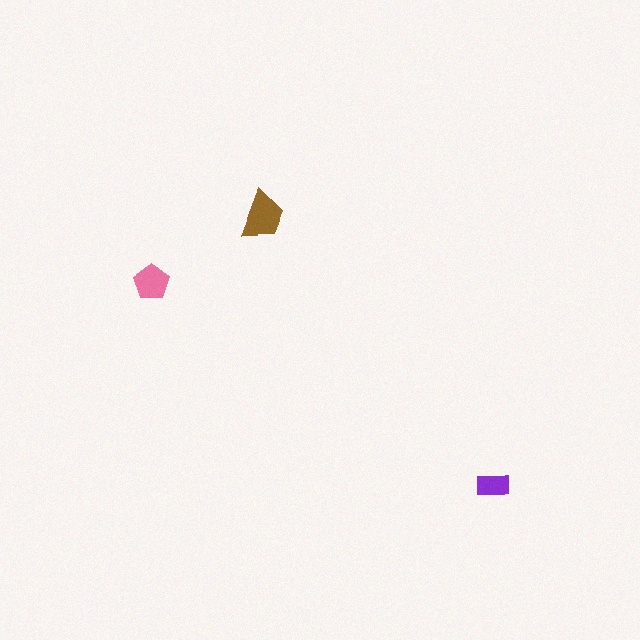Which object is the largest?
The brown trapezoid.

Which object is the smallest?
The purple rectangle.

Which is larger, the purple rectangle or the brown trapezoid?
The brown trapezoid.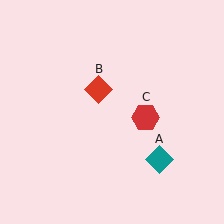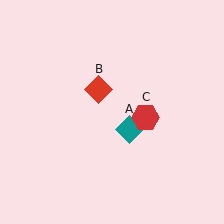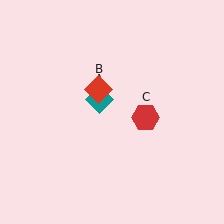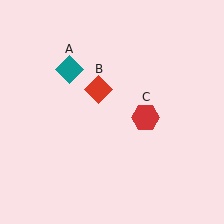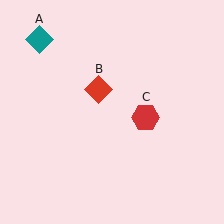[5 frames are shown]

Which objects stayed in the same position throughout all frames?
Red diamond (object B) and red hexagon (object C) remained stationary.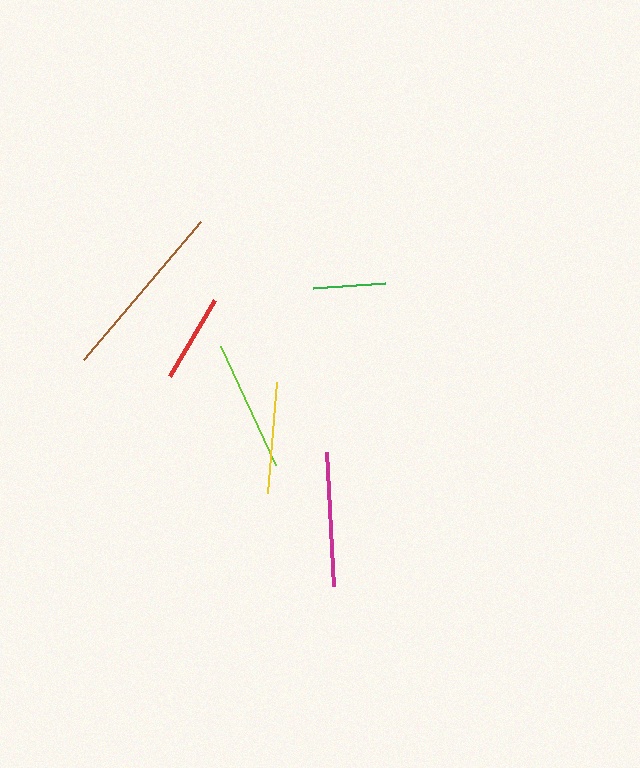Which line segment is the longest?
The brown line is the longest at approximately 181 pixels.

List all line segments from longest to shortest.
From longest to shortest: brown, magenta, lime, yellow, red, green.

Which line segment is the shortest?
The green line is the shortest at approximately 73 pixels.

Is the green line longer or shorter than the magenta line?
The magenta line is longer than the green line.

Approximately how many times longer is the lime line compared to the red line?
The lime line is approximately 1.5 times the length of the red line.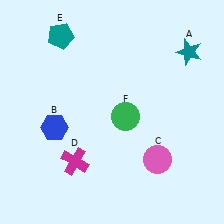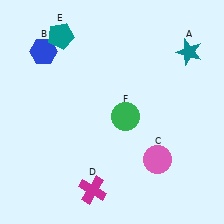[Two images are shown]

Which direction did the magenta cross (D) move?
The magenta cross (D) moved down.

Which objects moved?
The objects that moved are: the blue hexagon (B), the magenta cross (D).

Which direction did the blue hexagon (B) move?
The blue hexagon (B) moved up.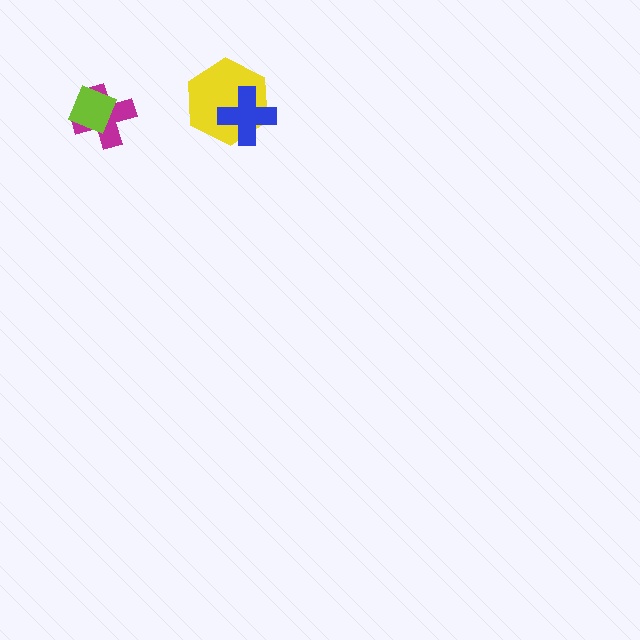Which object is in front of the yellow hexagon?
The blue cross is in front of the yellow hexagon.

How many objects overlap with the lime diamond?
1 object overlaps with the lime diamond.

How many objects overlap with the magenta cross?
1 object overlaps with the magenta cross.